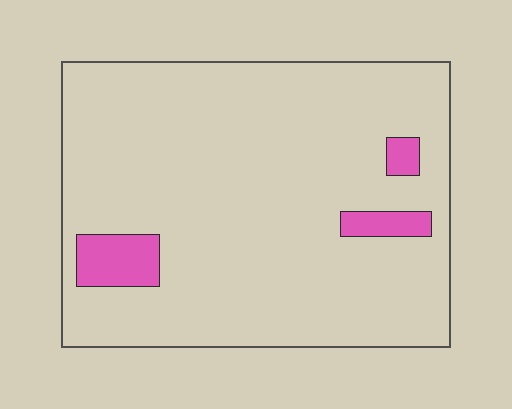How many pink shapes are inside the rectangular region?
3.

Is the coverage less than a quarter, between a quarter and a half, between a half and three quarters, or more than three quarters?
Less than a quarter.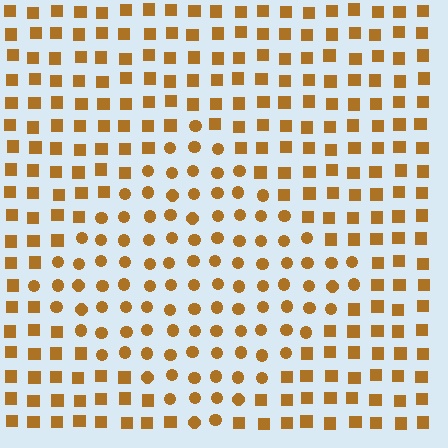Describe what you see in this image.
The image is filled with small brown elements arranged in a uniform grid. A diamond-shaped region contains circles, while the surrounding area contains squares. The boundary is defined purely by the change in element shape.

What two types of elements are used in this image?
The image uses circles inside the diamond region and squares outside it.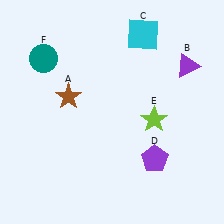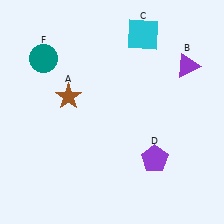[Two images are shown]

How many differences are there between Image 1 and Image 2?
There is 1 difference between the two images.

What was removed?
The lime star (E) was removed in Image 2.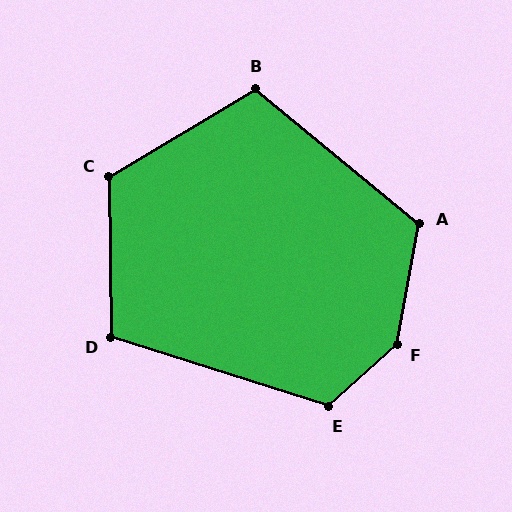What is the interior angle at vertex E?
Approximately 121 degrees (obtuse).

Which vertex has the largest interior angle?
F, at approximately 142 degrees.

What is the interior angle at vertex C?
Approximately 120 degrees (obtuse).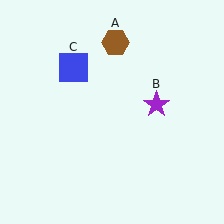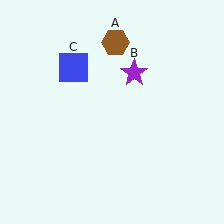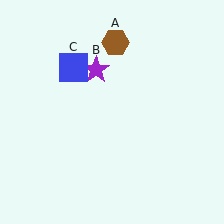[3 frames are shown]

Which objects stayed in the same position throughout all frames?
Brown hexagon (object A) and blue square (object C) remained stationary.